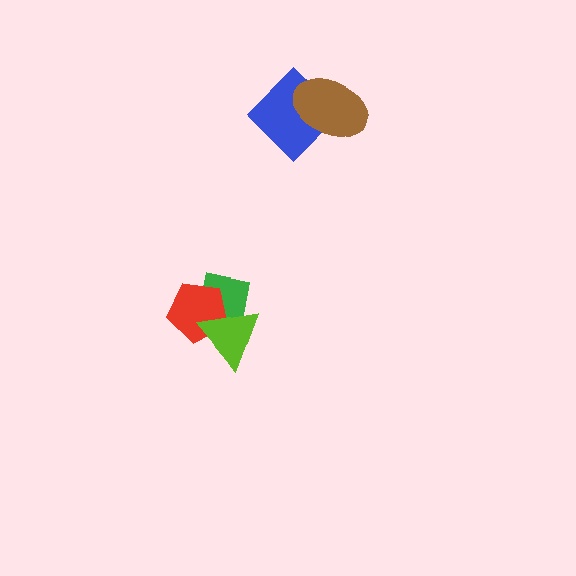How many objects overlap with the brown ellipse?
1 object overlaps with the brown ellipse.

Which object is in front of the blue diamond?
The brown ellipse is in front of the blue diamond.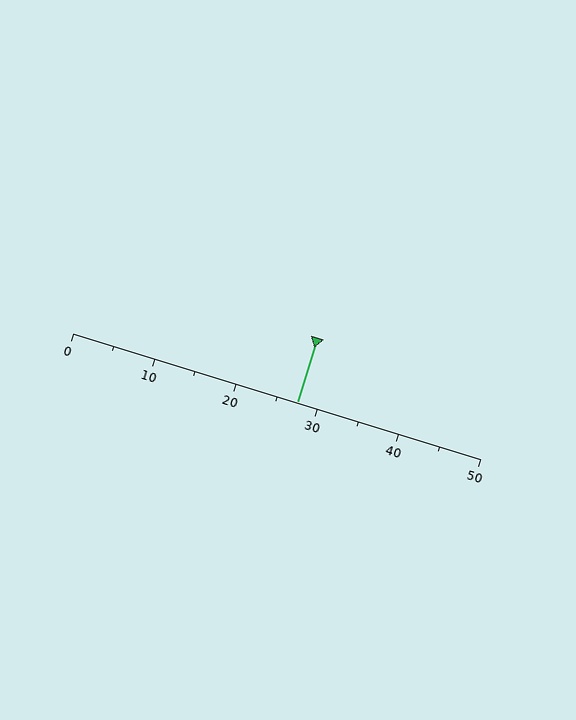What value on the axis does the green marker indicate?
The marker indicates approximately 27.5.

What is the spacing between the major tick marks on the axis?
The major ticks are spaced 10 apart.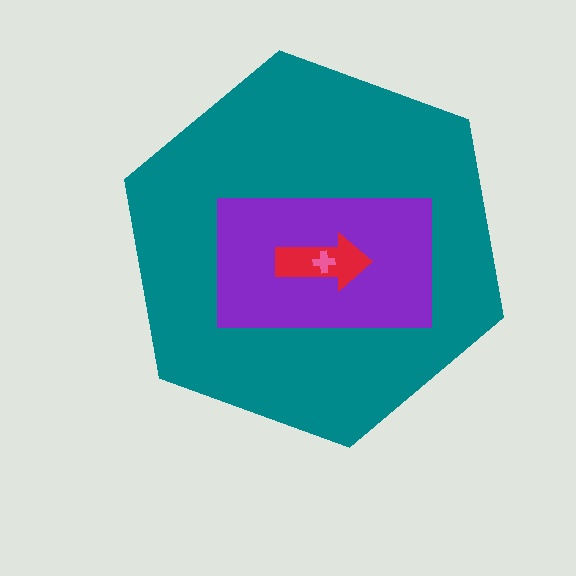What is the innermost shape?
The pink cross.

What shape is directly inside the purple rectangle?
The red arrow.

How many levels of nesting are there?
4.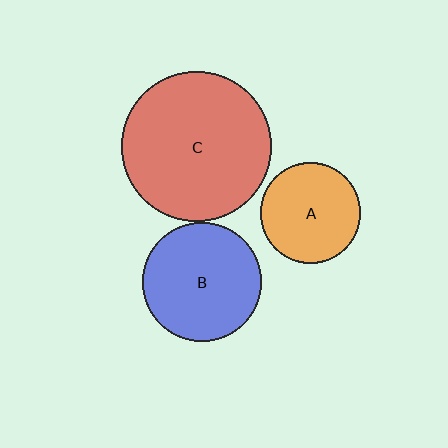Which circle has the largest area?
Circle C (red).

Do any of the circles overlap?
No, none of the circles overlap.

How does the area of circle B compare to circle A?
Approximately 1.4 times.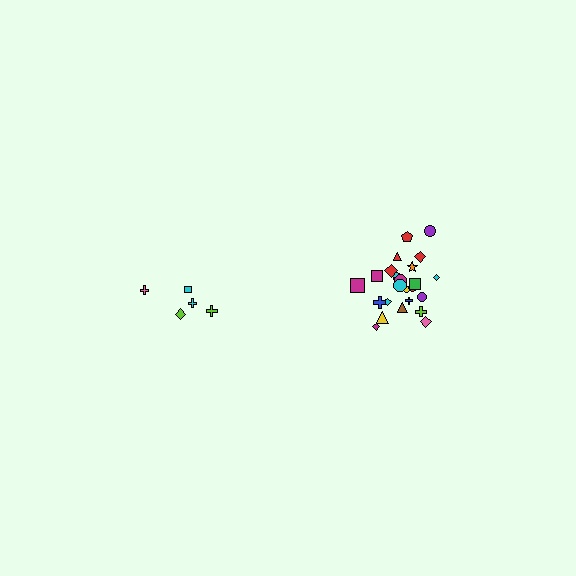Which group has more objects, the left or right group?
The right group.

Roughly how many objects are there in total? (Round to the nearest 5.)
Roughly 30 objects in total.